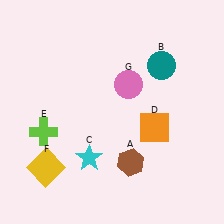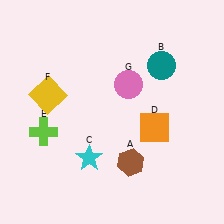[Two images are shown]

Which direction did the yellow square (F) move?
The yellow square (F) moved up.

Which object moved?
The yellow square (F) moved up.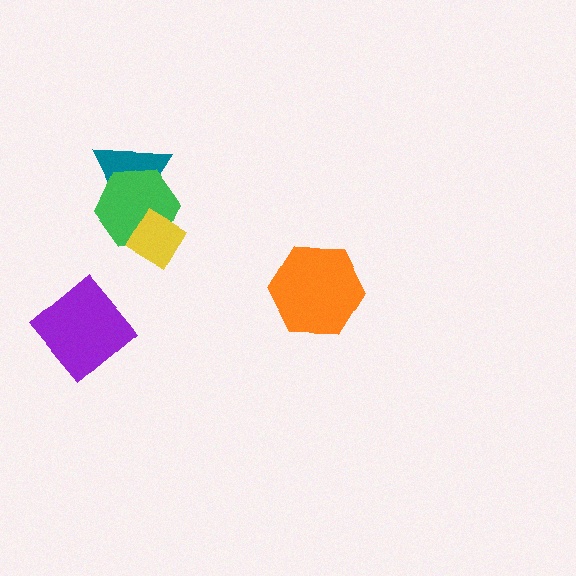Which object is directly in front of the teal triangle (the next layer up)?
The green hexagon is directly in front of the teal triangle.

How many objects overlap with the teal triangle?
2 objects overlap with the teal triangle.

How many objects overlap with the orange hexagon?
0 objects overlap with the orange hexagon.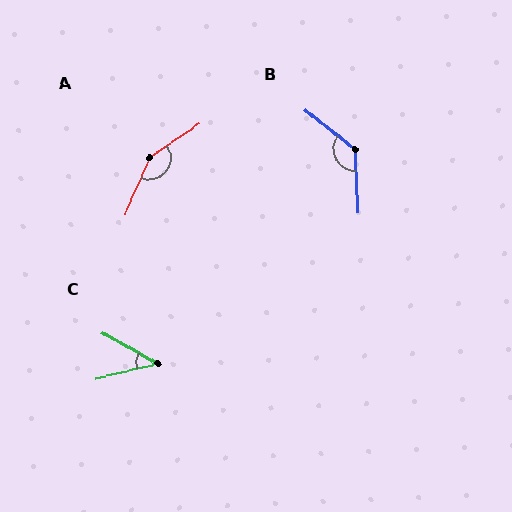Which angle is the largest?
A, at approximately 148 degrees.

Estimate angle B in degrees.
Approximately 131 degrees.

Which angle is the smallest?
C, at approximately 43 degrees.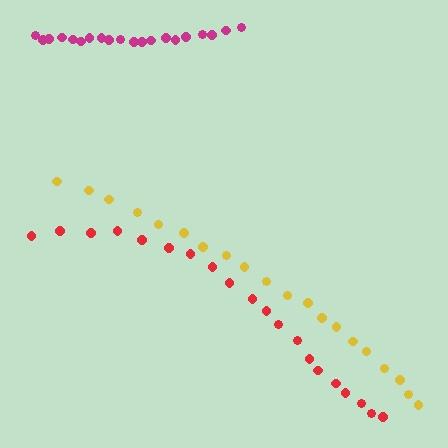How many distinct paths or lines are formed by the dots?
There are 3 distinct paths.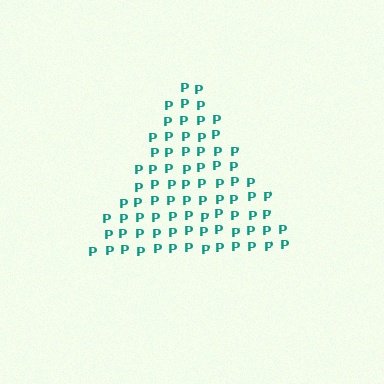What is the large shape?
The large shape is a triangle.